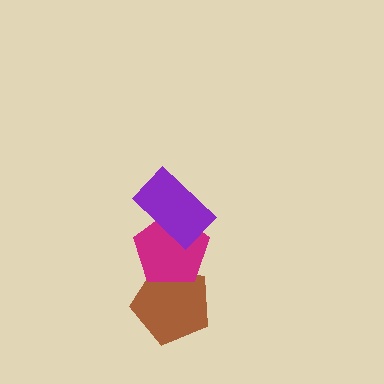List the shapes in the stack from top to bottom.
From top to bottom: the purple rectangle, the magenta pentagon, the brown pentagon.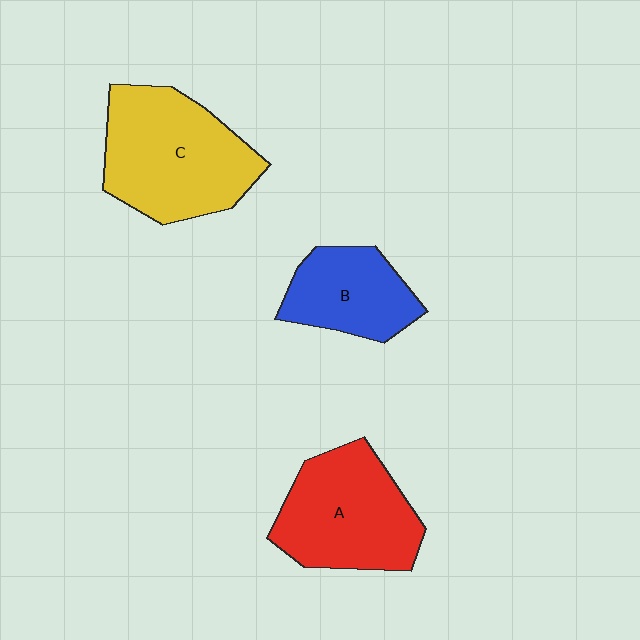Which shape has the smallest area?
Shape B (blue).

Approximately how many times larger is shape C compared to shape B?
Approximately 1.7 times.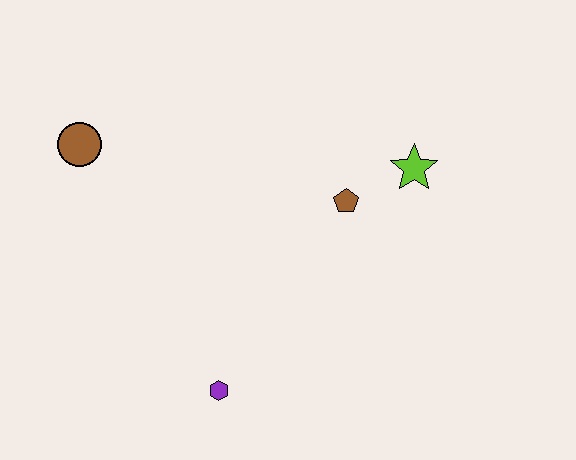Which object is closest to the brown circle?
The brown pentagon is closest to the brown circle.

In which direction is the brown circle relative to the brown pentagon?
The brown circle is to the left of the brown pentagon.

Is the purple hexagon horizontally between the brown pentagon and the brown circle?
Yes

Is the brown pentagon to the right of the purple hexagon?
Yes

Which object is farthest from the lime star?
The brown circle is farthest from the lime star.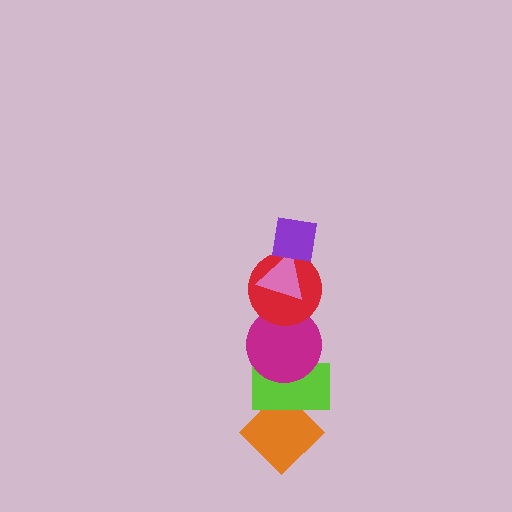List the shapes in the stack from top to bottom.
From top to bottom: the purple square, the pink triangle, the red circle, the magenta circle, the lime rectangle, the orange diamond.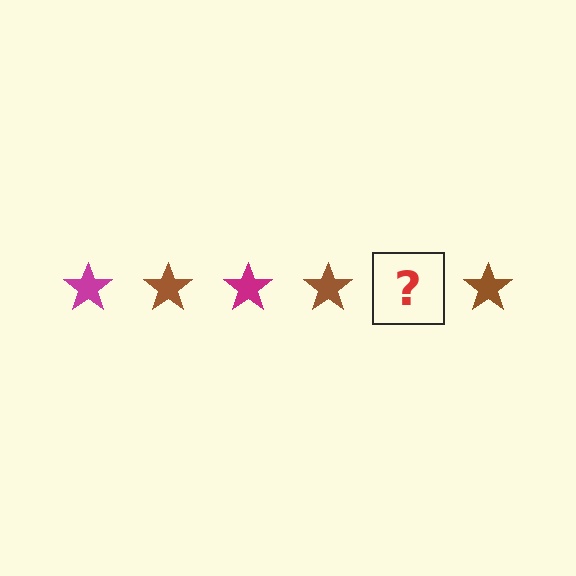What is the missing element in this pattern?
The missing element is a magenta star.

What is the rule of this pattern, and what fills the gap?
The rule is that the pattern cycles through magenta, brown stars. The gap should be filled with a magenta star.